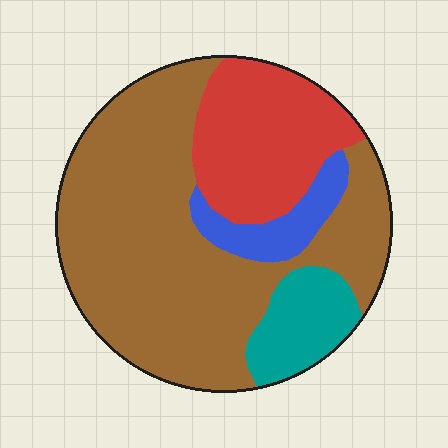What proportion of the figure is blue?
Blue takes up about one tenth (1/10) of the figure.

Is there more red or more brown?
Brown.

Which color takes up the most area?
Brown, at roughly 60%.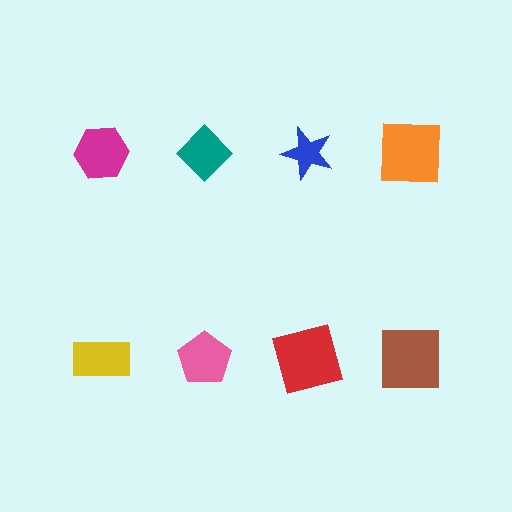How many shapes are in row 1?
4 shapes.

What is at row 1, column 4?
An orange square.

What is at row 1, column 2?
A teal diamond.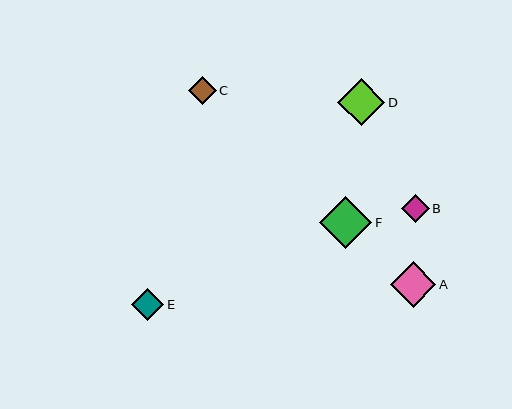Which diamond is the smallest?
Diamond B is the smallest with a size of approximately 27 pixels.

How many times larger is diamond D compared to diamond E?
Diamond D is approximately 1.4 times the size of diamond E.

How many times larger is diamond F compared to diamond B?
Diamond F is approximately 1.9 times the size of diamond B.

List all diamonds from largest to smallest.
From largest to smallest: F, D, A, E, C, B.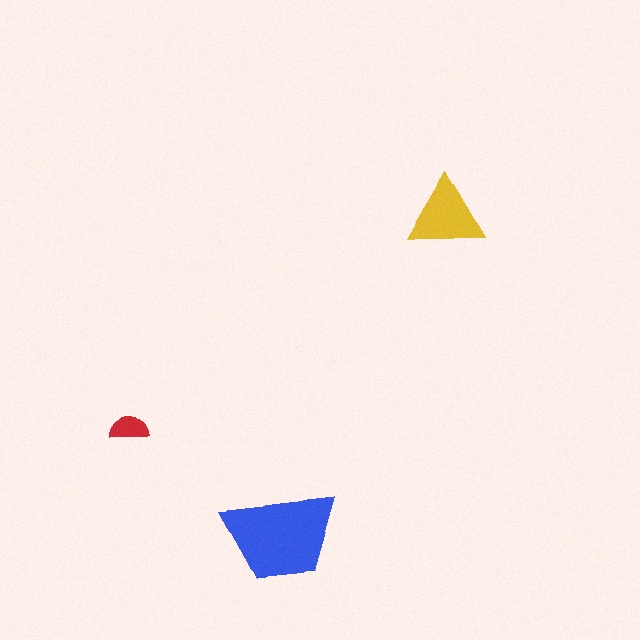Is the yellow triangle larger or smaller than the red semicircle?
Larger.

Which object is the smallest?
The red semicircle.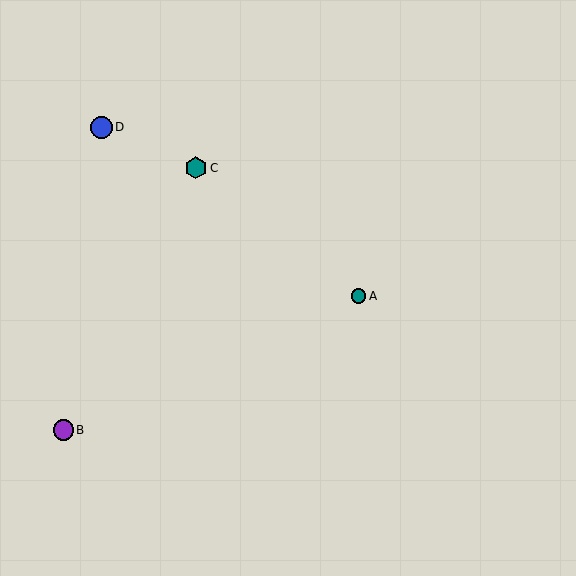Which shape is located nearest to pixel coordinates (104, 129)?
The blue circle (labeled D) at (101, 127) is nearest to that location.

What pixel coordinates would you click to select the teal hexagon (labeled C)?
Click at (196, 168) to select the teal hexagon C.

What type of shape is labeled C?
Shape C is a teal hexagon.